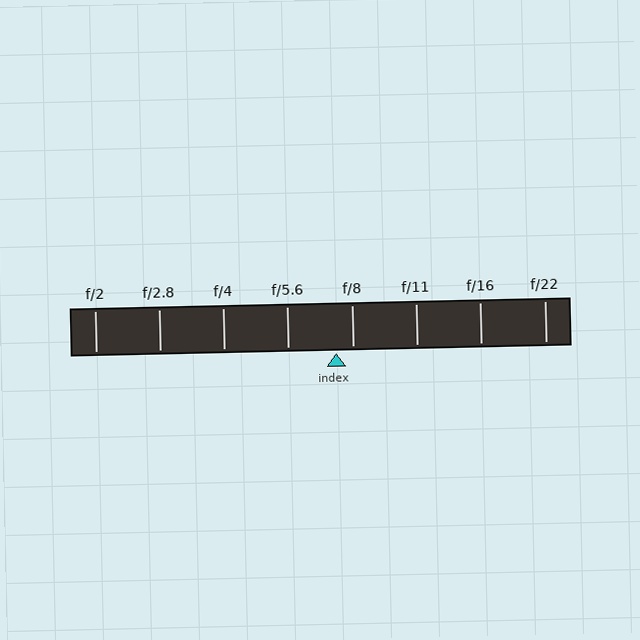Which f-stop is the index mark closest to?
The index mark is closest to f/8.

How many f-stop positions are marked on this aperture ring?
There are 8 f-stop positions marked.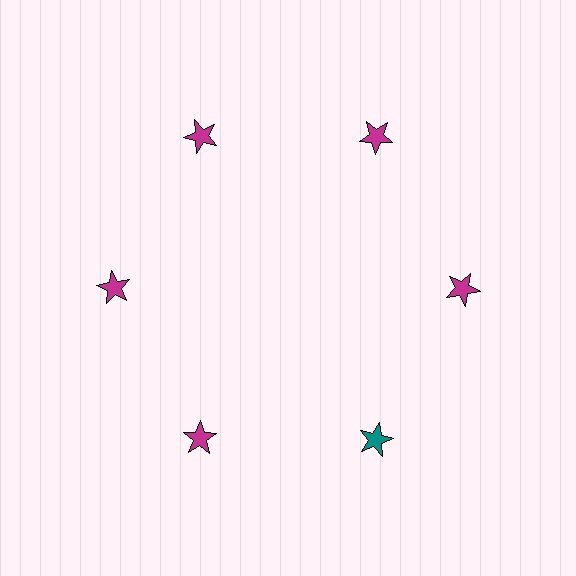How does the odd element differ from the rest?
It has a different color: teal instead of magenta.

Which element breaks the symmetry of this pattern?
The teal star at roughly the 5 o'clock position breaks the symmetry. All other shapes are magenta stars.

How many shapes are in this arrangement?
There are 6 shapes arranged in a ring pattern.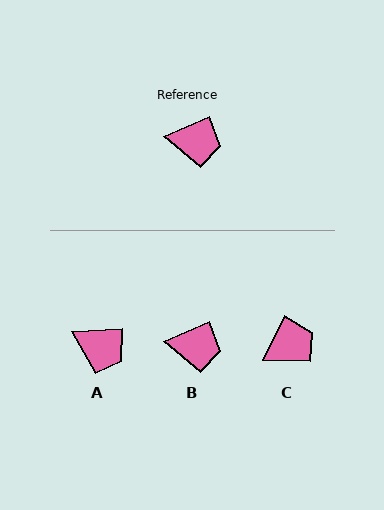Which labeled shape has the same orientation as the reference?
B.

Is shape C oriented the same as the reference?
No, it is off by about 40 degrees.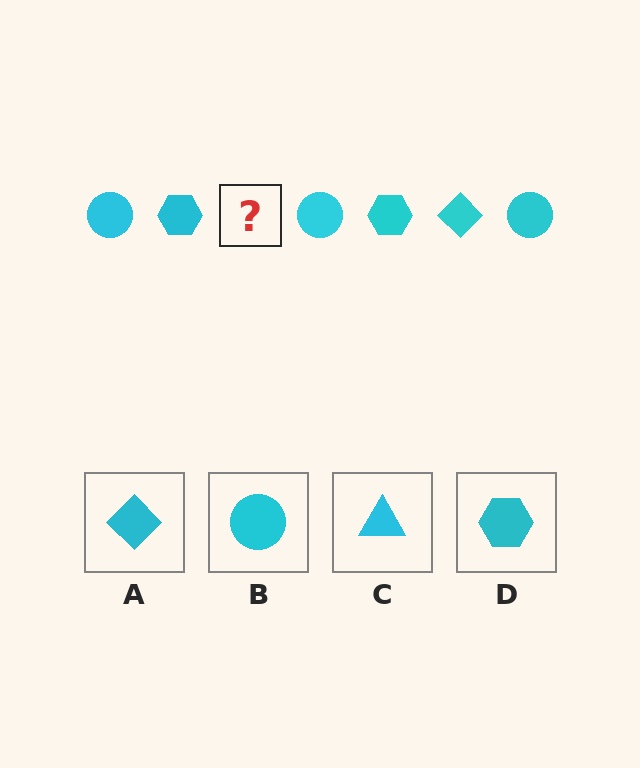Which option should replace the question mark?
Option A.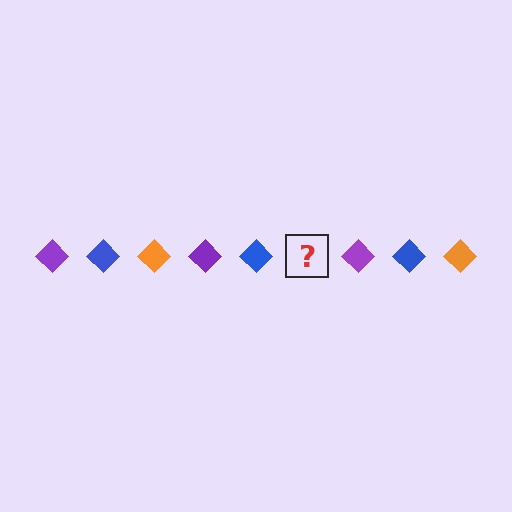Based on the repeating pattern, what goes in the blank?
The blank should be an orange diamond.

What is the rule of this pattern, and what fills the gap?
The rule is that the pattern cycles through purple, blue, orange diamonds. The gap should be filled with an orange diamond.